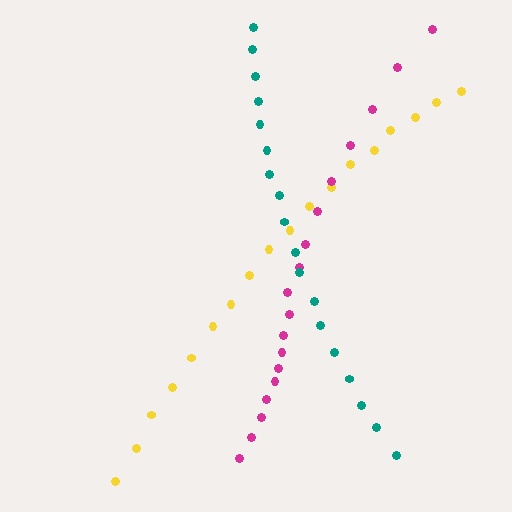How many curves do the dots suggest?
There are 3 distinct paths.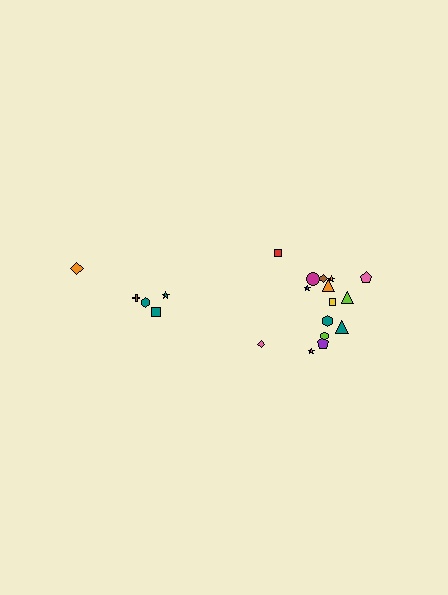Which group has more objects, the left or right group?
The right group.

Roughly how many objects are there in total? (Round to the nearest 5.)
Roughly 20 objects in total.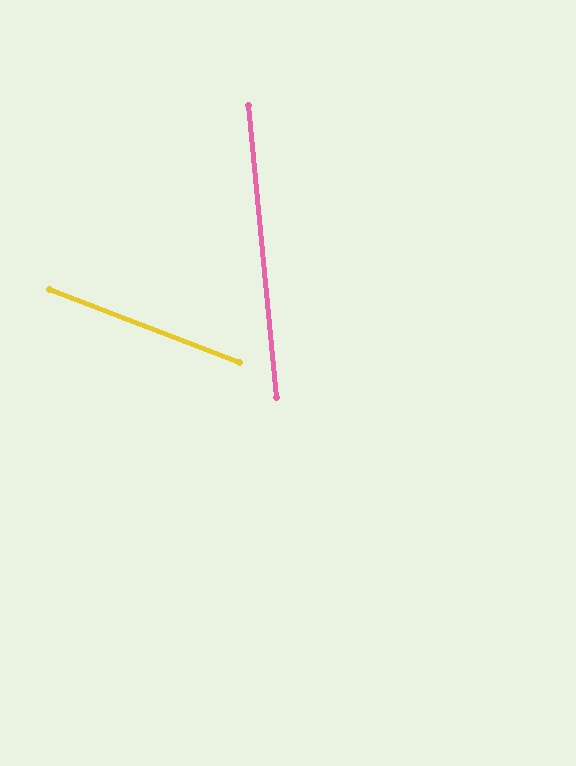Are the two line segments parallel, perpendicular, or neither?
Neither parallel nor perpendicular — they differ by about 64°.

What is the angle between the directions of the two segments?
Approximately 64 degrees.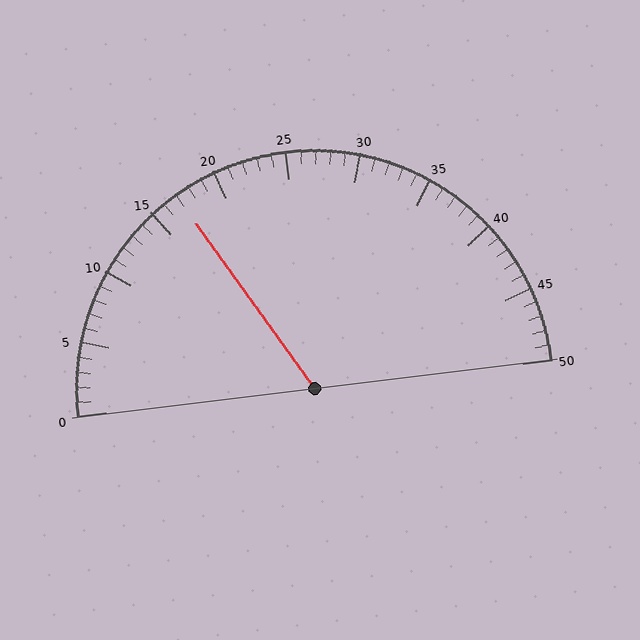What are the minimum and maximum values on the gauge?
The gauge ranges from 0 to 50.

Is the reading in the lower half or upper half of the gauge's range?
The reading is in the lower half of the range (0 to 50).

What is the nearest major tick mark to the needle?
The nearest major tick mark is 15.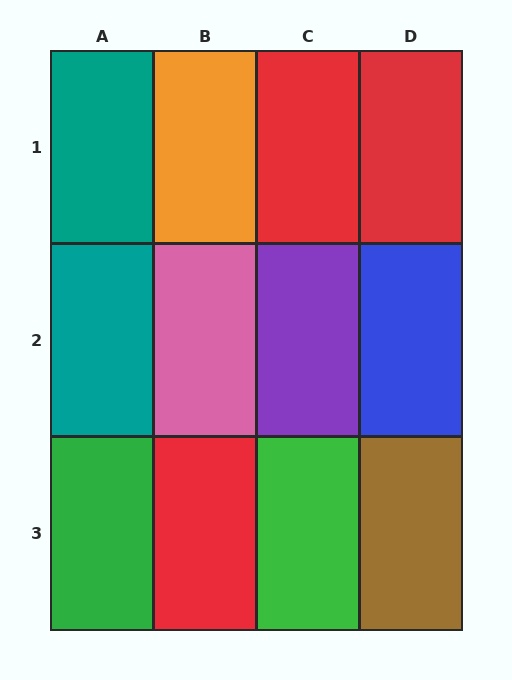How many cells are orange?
1 cell is orange.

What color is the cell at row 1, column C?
Red.